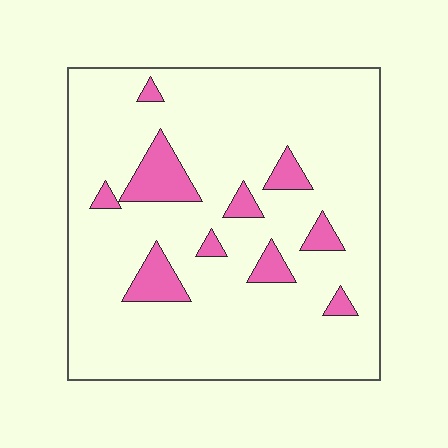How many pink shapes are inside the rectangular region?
10.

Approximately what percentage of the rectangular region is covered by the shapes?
Approximately 10%.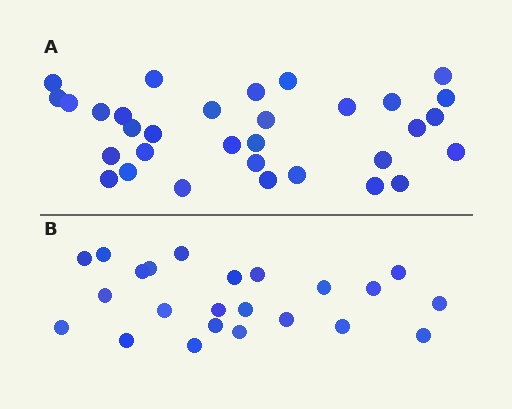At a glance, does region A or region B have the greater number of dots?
Region A (the top region) has more dots.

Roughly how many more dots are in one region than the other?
Region A has roughly 8 or so more dots than region B.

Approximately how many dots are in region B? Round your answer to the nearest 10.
About 20 dots. (The exact count is 23, which rounds to 20.)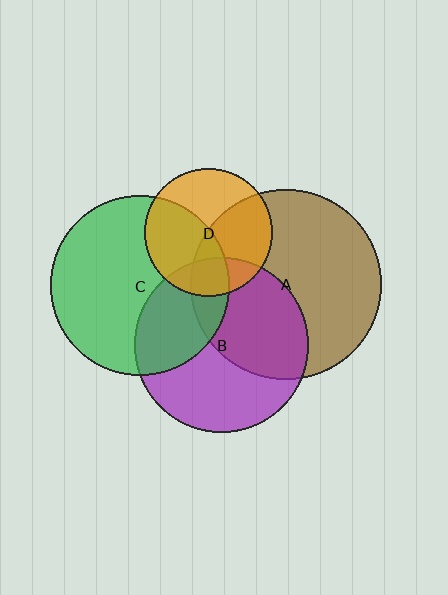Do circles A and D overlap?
Yes.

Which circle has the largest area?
Circle A (brown).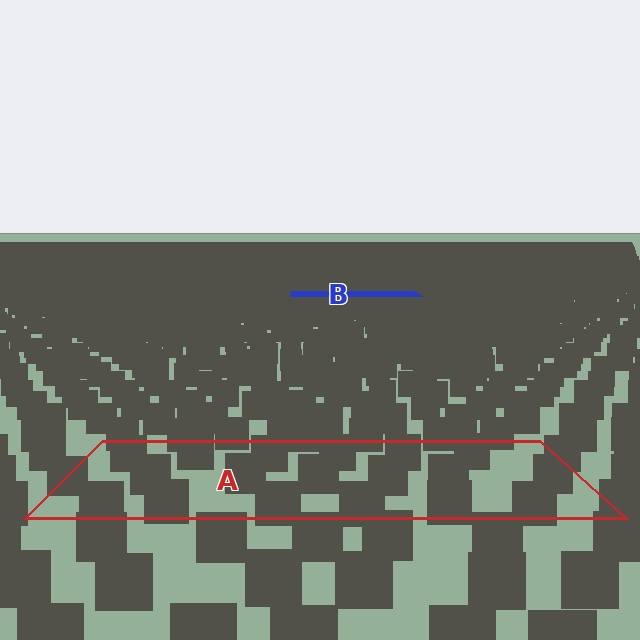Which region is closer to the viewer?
Region A is closer. The texture elements there are larger and more spread out.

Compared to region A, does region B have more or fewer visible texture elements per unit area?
Region B has more texture elements per unit area — they are packed more densely because it is farther away.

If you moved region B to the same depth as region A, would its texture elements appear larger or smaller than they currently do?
They would appear larger. At a closer depth, the same texture elements are projected at a bigger on-screen size.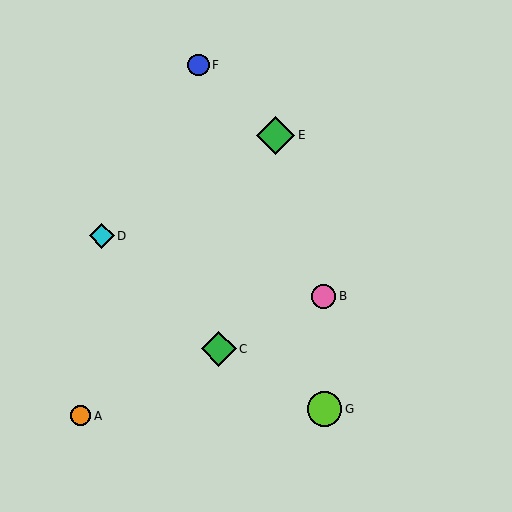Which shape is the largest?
The green diamond (labeled E) is the largest.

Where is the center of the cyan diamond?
The center of the cyan diamond is at (102, 236).